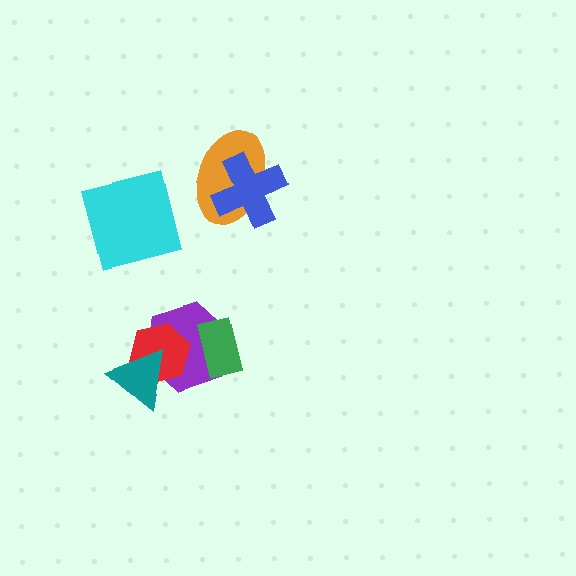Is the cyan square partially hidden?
No, no other shape covers it.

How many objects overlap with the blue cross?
1 object overlaps with the blue cross.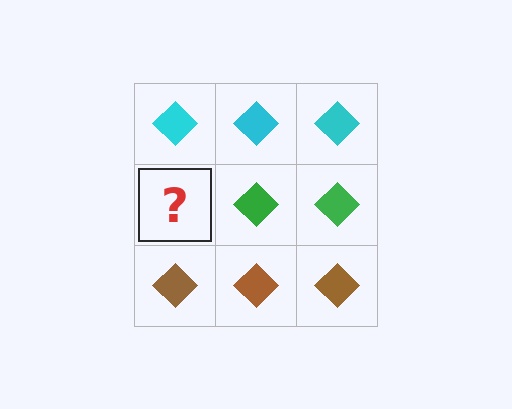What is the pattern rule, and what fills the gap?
The rule is that each row has a consistent color. The gap should be filled with a green diamond.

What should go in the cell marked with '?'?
The missing cell should contain a green diamond.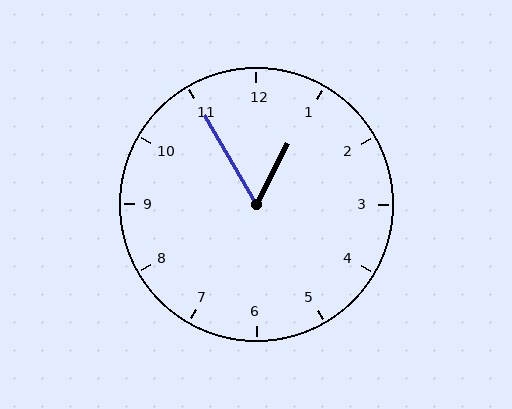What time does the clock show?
12:55.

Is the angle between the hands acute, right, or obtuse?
It is acute.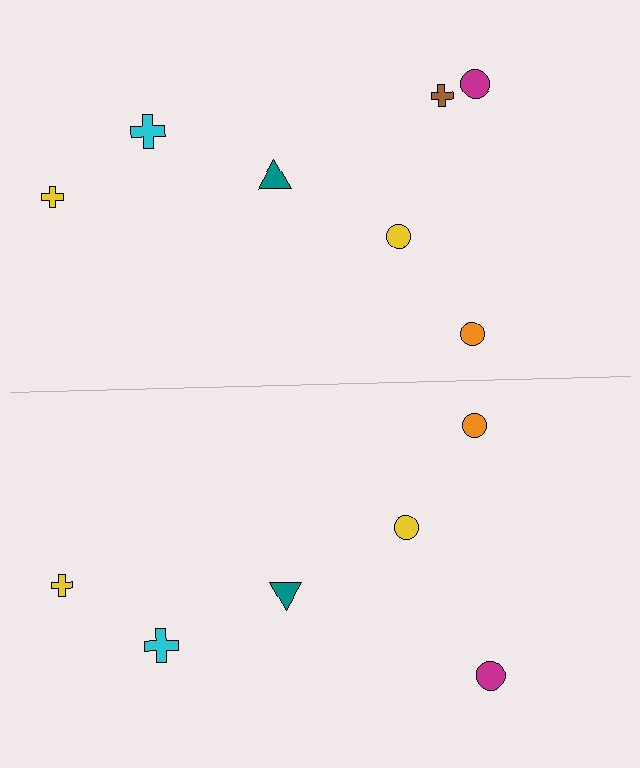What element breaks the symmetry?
A brown cross is missing from the bottom side.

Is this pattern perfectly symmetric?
No, the pattern is not perfectly symmetric. A brown cross is missing from the bottom side.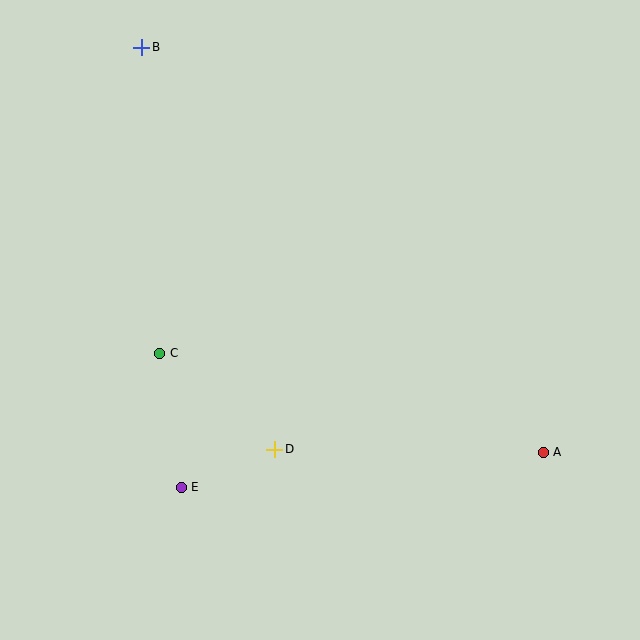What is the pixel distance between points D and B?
The distance between D and B is 424 pixels.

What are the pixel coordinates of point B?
Point B is at (142, 47).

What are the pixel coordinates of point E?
Point E is at (181, 487).